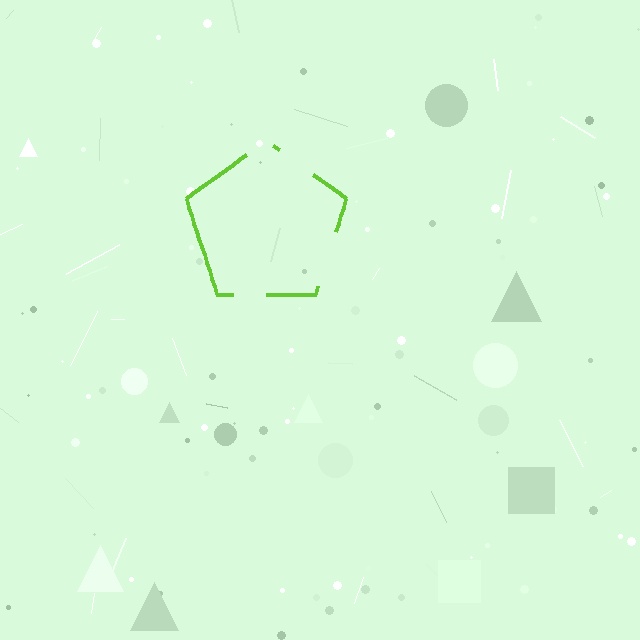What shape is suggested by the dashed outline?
The dashed outline suggests a pentagon.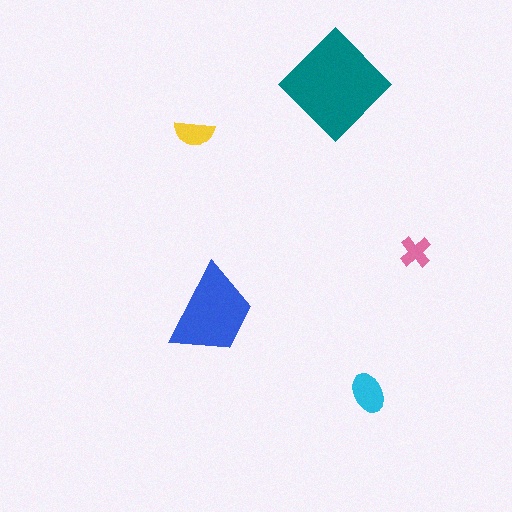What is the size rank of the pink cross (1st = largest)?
5th.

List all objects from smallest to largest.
The pink cross, the yellow semicircle, the cyan ellipse, the blue trapezoid, the teal diamond.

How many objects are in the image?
There are 5 objects in the image.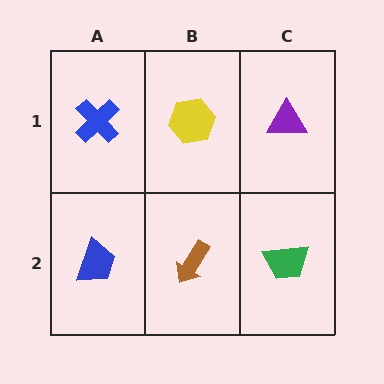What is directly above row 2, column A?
A blue cross.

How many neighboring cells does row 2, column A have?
2.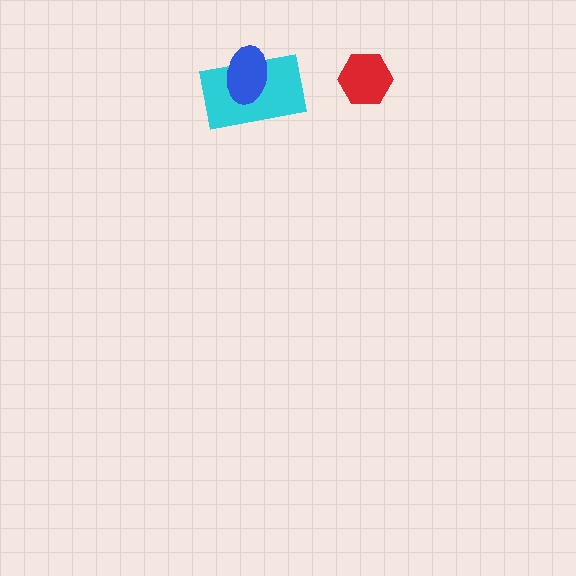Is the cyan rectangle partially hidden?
Yes, it is partially covered by another shape.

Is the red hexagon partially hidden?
No, no other shape covers it.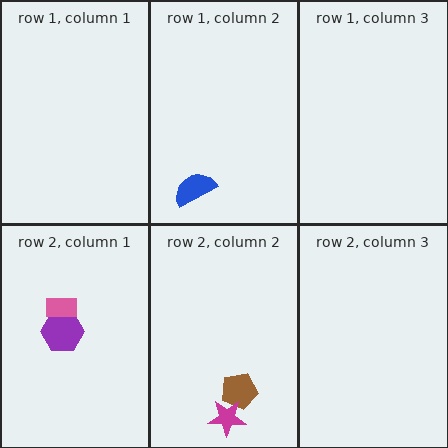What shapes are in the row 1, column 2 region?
The blue semicircle.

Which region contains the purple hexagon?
The row 2, column 1 region.